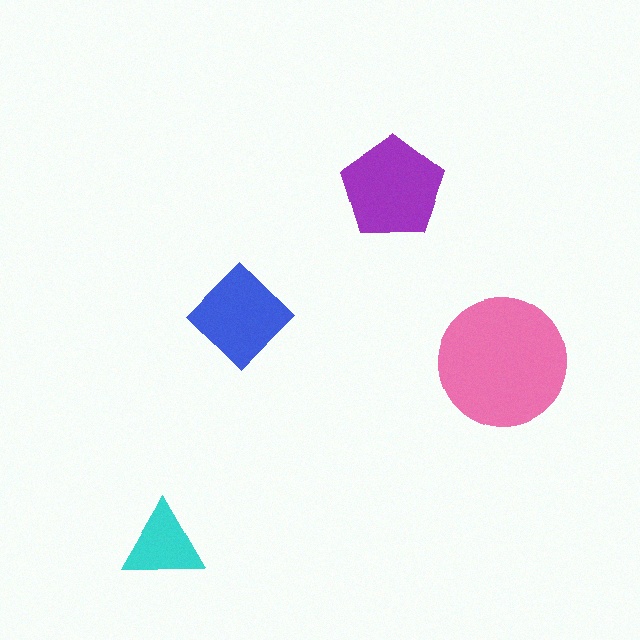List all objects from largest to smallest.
The pink circle, the purple pentagon, the blue diamond, the cyan triangle.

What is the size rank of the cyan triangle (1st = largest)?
4th.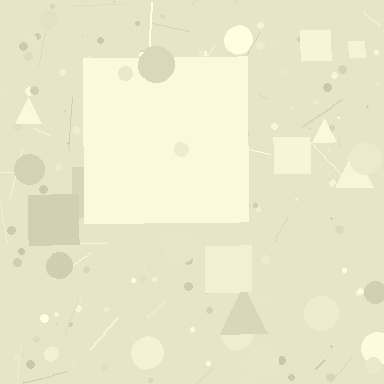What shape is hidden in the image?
A square is hidden in the image.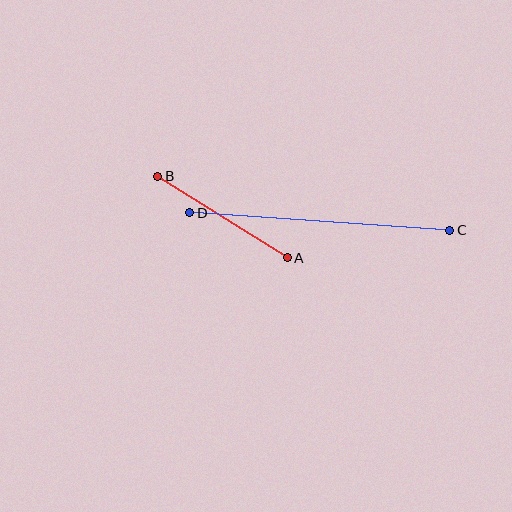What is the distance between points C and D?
The distance is approximately 260 pixels.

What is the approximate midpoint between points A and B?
The midpoint is at approximately (223, 217) pixels.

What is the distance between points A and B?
The distance is approximately 153 pixels.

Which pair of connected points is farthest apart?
Points C and D are farthest apart.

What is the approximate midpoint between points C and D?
The midpoint is at approximately (320, 221) pixels.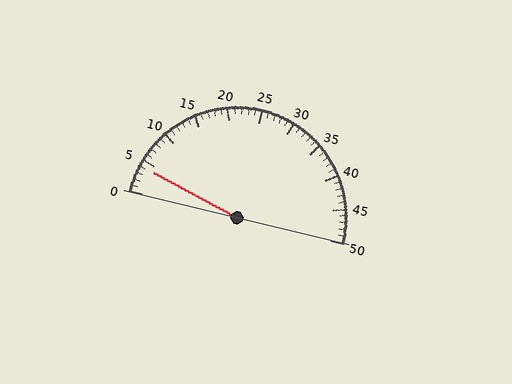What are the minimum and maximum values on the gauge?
The gauge ranges from 0 to 50.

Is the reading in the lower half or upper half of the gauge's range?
The reading is in the lower half of the range (0 to 50).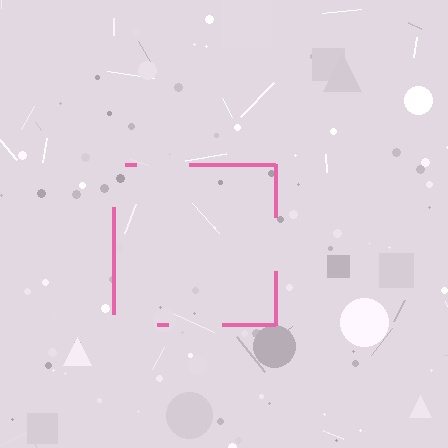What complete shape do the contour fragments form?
The contour fragments form a square.